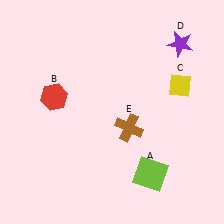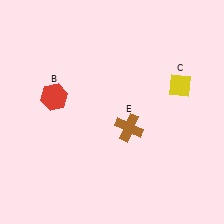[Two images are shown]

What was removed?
The purple star (D), the lime square (A) were removed in Image 2.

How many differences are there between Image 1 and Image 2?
There are 2 differences between the two images.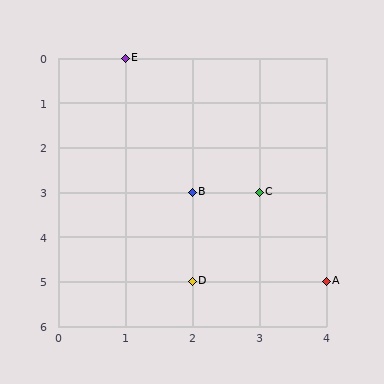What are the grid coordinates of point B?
Point B is at grid coordinates (2, 3).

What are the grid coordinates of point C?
Point C is at grid coordinates (3, 3).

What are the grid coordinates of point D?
Point D is at grid coordinates (2, 5).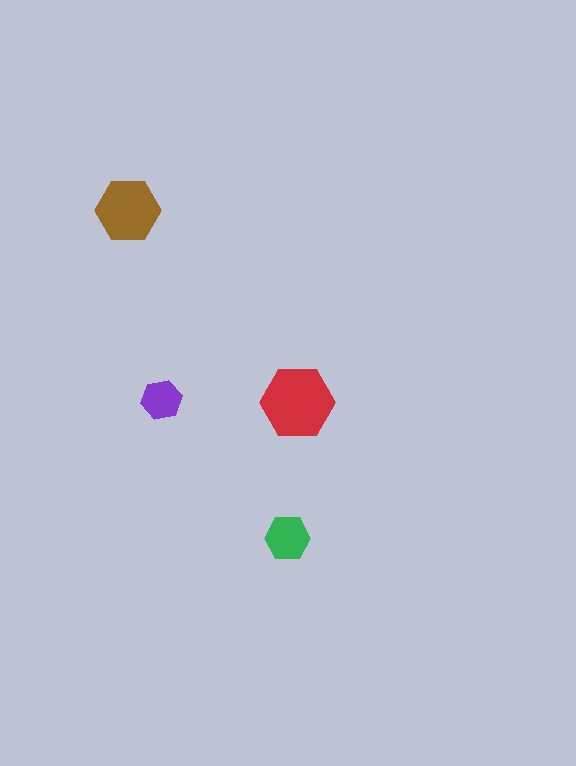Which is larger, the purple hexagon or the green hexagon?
The green one.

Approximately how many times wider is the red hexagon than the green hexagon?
About 1.5 times wider.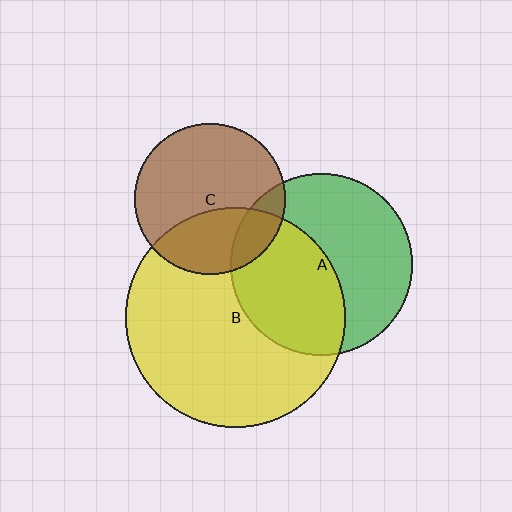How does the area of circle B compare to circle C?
Approximately 2.1 times.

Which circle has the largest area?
Circle B (yellow).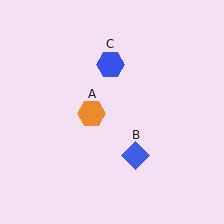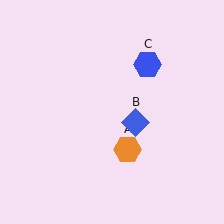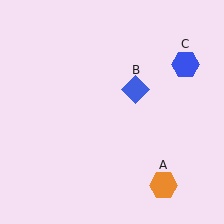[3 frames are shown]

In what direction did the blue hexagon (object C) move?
The blue hexagon (object C) moved right.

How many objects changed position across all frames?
3 objects changed position: orange hexagon (object A), blue diamond (object B), blue hexagon (object C).